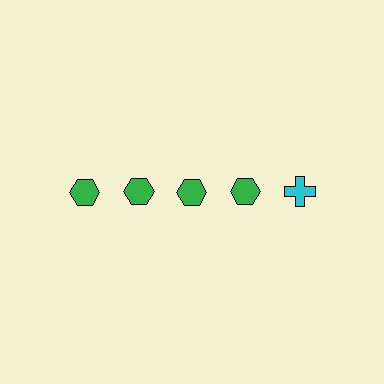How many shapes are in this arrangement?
There are 5 shapes arranged in a grid pattern.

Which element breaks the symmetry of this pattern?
The cyan cross in the top row, rightmost column breaks the symmetry. All other shapes are green hexagons.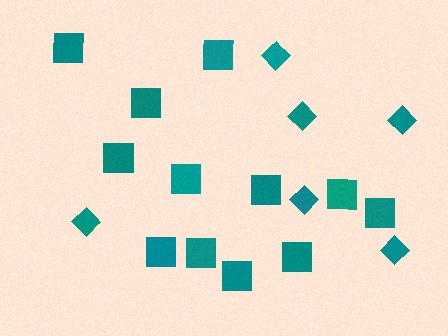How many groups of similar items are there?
There are 2 groups: one group of diamonds (6) and one group of squares (12).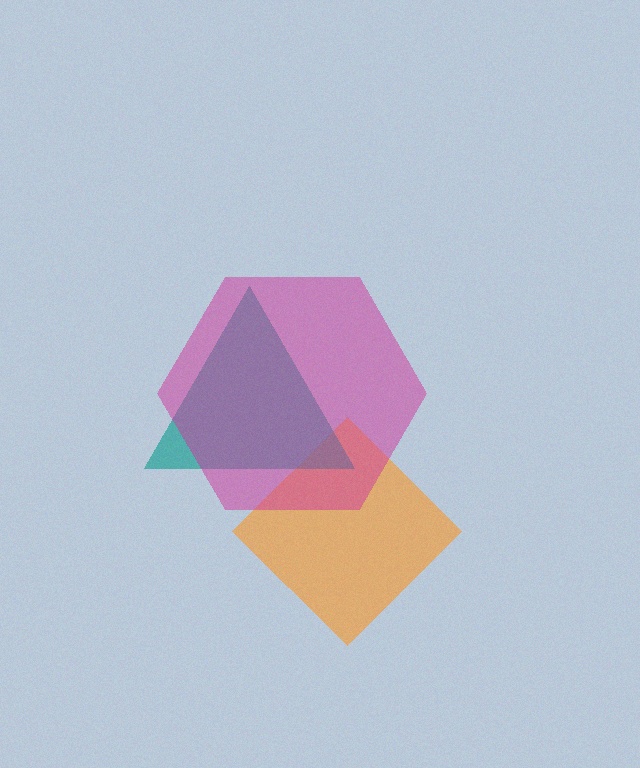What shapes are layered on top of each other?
The layered shapes are: an orange diamond, a teal triangle, a magenta hexagon.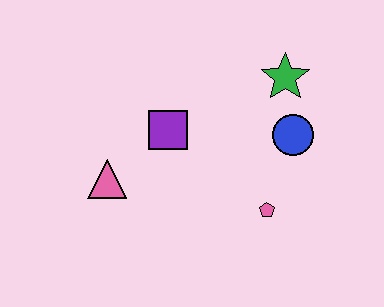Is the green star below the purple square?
No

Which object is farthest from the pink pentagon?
The pink triangle is farthest from the pink pentagon.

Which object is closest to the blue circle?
The green star is closest to the blue circle.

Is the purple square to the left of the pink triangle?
No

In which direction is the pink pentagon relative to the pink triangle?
The pink pentagon is to the right of the pink triangle.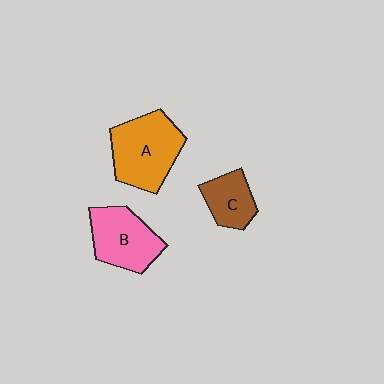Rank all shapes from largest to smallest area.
From largest to smallest: A (orange), B (pink), C (brown).